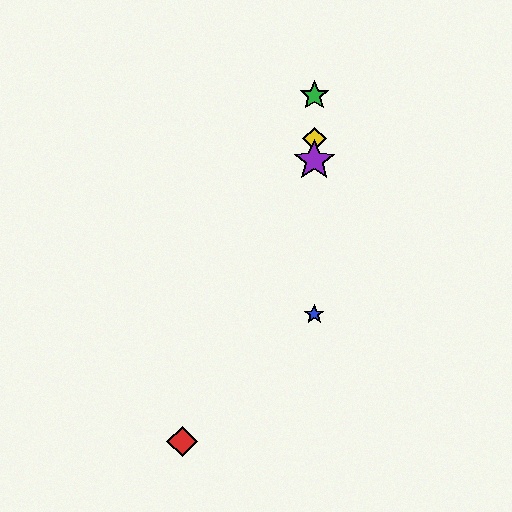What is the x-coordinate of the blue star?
The blue star is at x≈314.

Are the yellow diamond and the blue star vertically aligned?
Yes, both are at x≈314.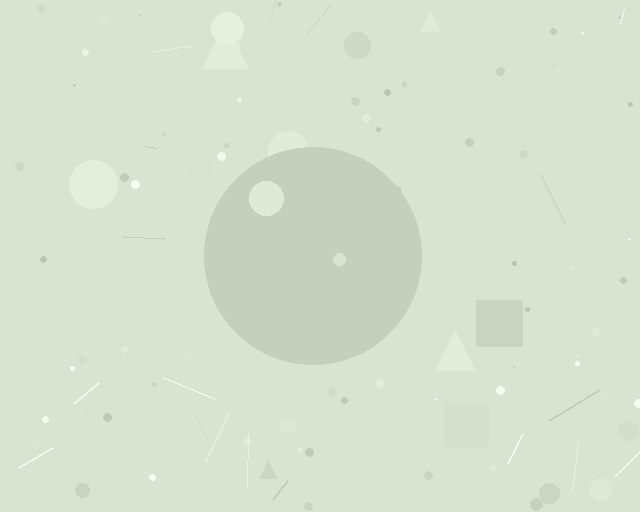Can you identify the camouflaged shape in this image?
The camouflaged shape is a circle.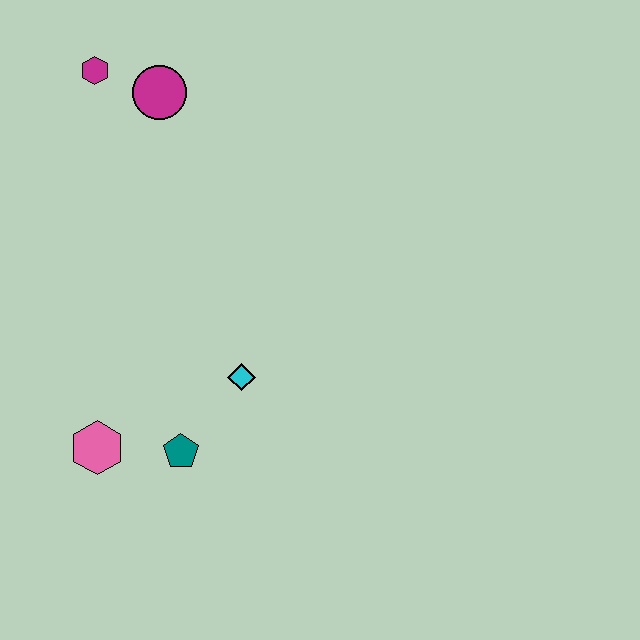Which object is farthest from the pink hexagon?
The magenta hexagon is farthest from the pink hexagon.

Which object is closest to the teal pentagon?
The pink hexagon is closest to the teal pentagon.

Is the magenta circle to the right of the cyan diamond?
No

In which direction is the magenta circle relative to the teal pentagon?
The magenta circle is above the teal pentagon.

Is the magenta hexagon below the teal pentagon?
No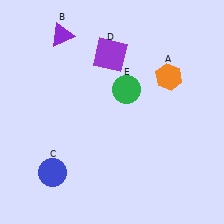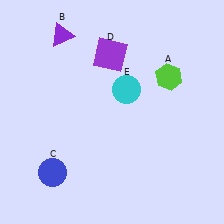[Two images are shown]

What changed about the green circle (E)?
In Image 1, E is green. In Image 2, it changed to cyan.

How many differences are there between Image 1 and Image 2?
There are 2 differences between the two images.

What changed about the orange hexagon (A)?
In Image 1, A is orange. In Image 2, it changed to lime.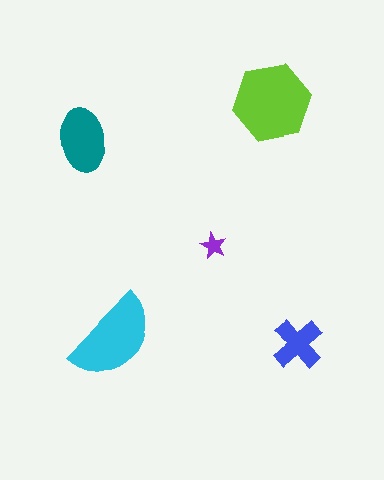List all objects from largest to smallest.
The lime hexagon, the cyan semicircle, the teal ellipse, the blue cross, the purple star.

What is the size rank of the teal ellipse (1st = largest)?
3rd.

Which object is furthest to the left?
The teal ellipse is leftmost.